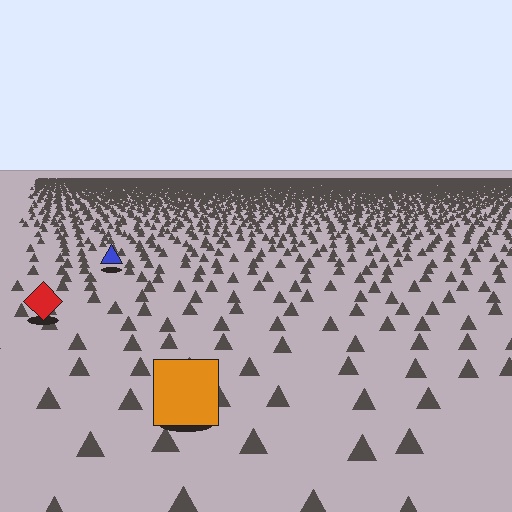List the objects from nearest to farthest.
From nearest to farthest: the orange square, the red diamond, the blue triangle.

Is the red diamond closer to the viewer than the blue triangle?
Yes. The red diamond is closer — you can tell from the texture gradient: the ground texture is coarser near it.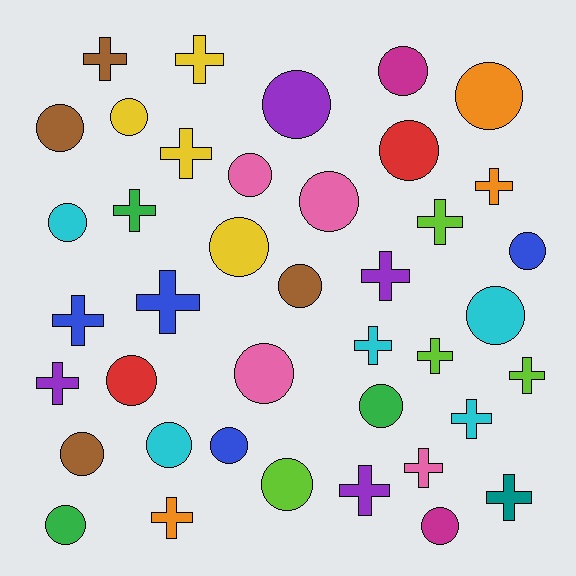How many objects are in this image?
There are 40 objects.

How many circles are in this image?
There are 22 circles.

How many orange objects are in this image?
There are 3 orange objects.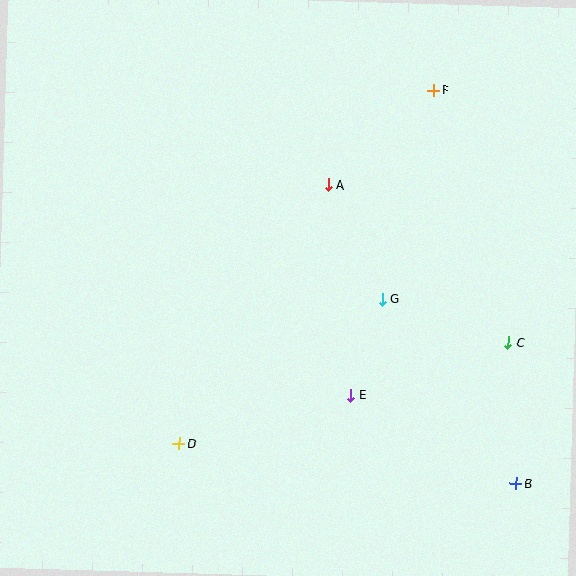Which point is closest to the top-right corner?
Point F is closest to the top-right corner.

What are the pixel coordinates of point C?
Point C is at (508, 343).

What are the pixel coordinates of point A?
Point A is at (328, 185).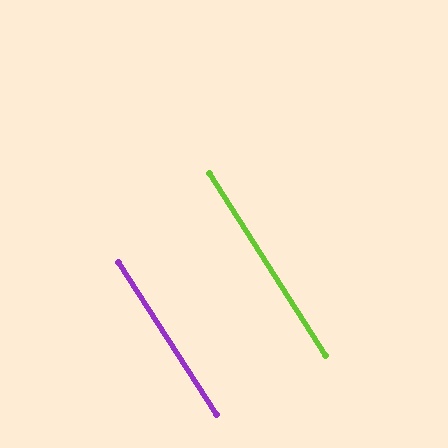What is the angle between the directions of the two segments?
Approximately 0 degrees.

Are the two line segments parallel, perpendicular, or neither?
Parallel — their directions differ by only 0.5°.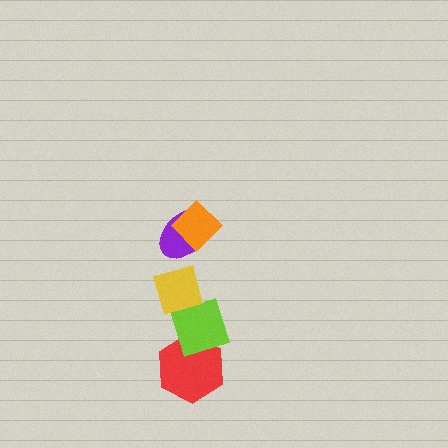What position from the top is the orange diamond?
The orange diamond is 1st from the top.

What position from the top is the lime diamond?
The lime diamond is 4th from the top.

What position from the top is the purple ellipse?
The purple ellipse is 2nd from the top.